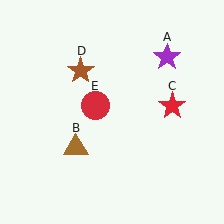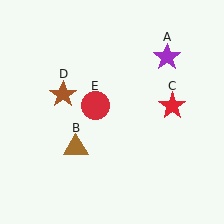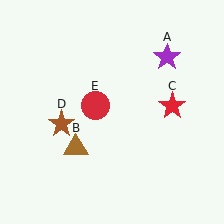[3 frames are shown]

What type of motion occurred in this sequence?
The brown star (object D) rotated counterclockwise around the center of the scene.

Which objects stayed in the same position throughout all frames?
Purple star (object A) and brown triangle (object B) and red star (object C) and red circle (object E) remained stationary.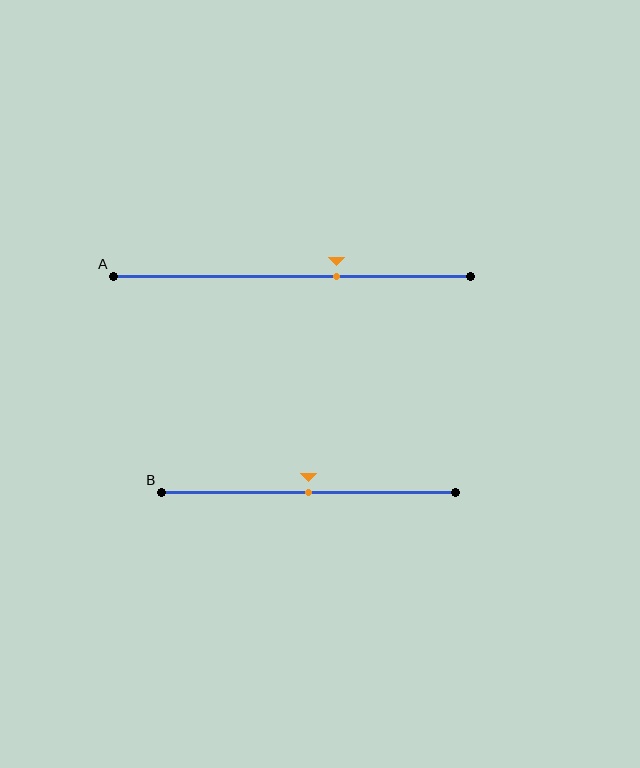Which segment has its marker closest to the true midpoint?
Segment B has its marker closest to the true midpoint.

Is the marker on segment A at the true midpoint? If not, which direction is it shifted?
No, the marker on segment A is shifted to the right by about 13% of the segment length.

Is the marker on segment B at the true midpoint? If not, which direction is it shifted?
Yes, the marker on segment B is at the true midpoint.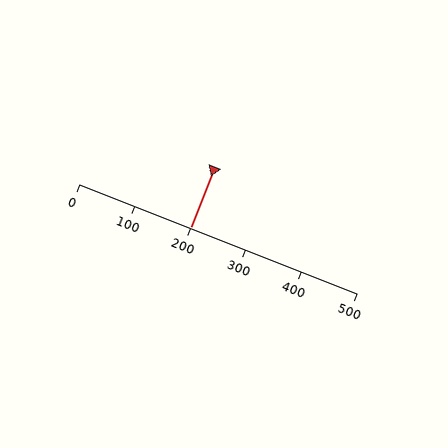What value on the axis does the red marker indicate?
The marker indicates approximately 200.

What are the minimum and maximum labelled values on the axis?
The axis runs from 0 to 500.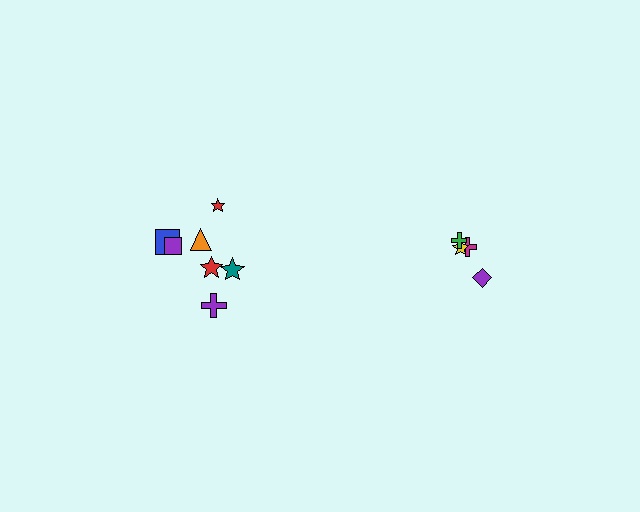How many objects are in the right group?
There are 4 objects.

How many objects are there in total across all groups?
There are 11 objects.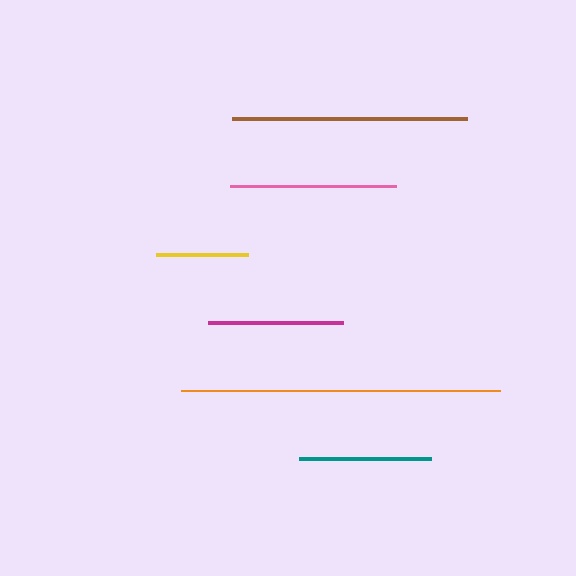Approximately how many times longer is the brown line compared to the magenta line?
The brown line is approximately 1.7 times the length of the magenta line.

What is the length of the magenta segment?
The magenta segment is approximately 136 pixels long.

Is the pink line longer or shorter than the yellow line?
The pink line is longer than the yellow line.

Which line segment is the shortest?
The yellow line is the shortest at approximately 92 pixels.